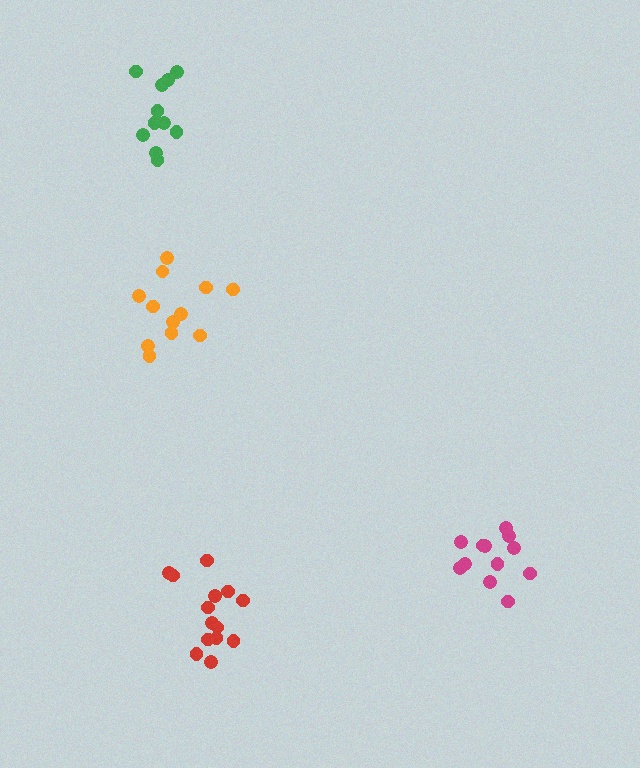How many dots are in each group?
Group 1: 11 dots, Group 2: 12 dots, Group 3: 14 dots, Group 4: 12 dots (49 total).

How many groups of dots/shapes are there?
There are 4 groups.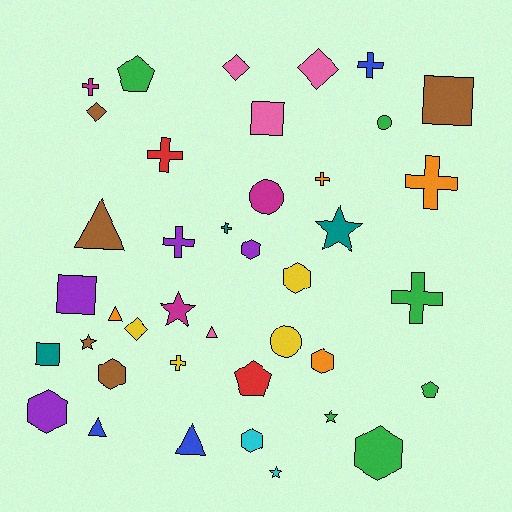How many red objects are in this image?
There are 2 red objects.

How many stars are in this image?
There are 5 stars.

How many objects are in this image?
There are 40 objects.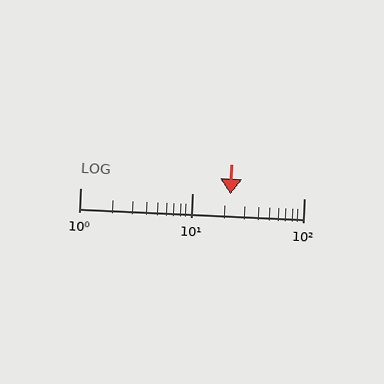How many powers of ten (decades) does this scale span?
The scale spans 2 decades, from 1 to 100.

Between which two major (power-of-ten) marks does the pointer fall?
The pointer is between 10 and 100.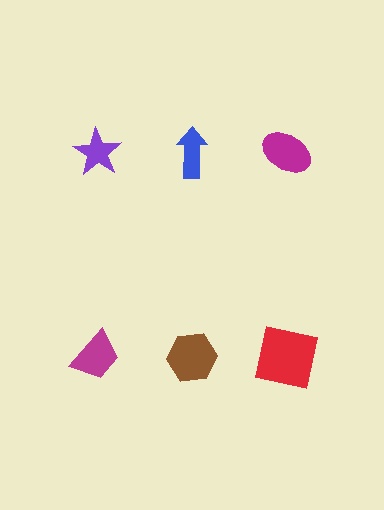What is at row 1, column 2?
A blue arrow.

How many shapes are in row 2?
3 shapes.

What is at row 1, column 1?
A purple star.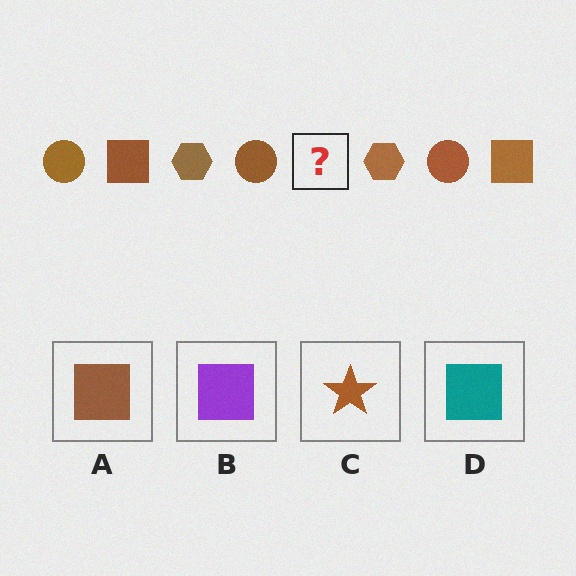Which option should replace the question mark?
Option A.